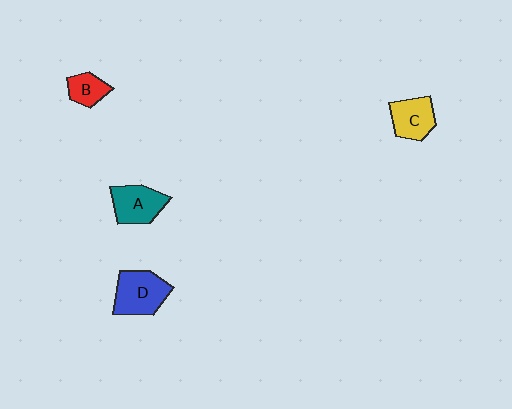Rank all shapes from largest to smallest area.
From largest to smallest: D (blue), A (teal), C (yellow), B (red).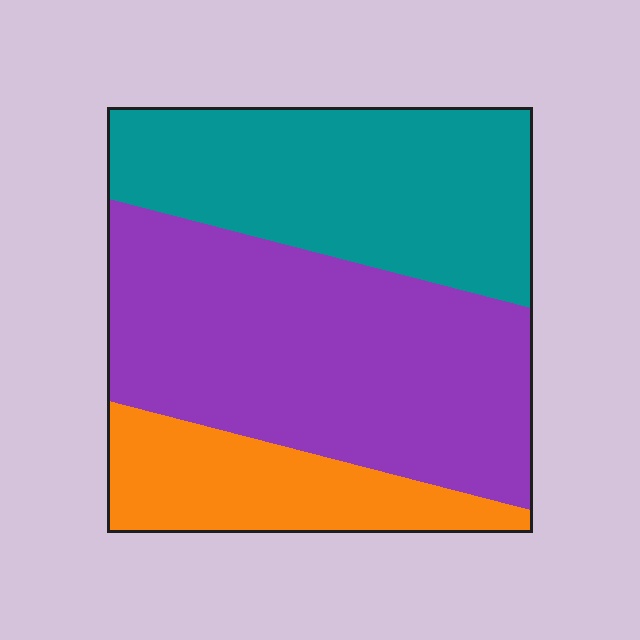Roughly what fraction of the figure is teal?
Teal takes up between a quarter and a half of the figure.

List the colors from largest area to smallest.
From largest to smallest: purple, teal, orange.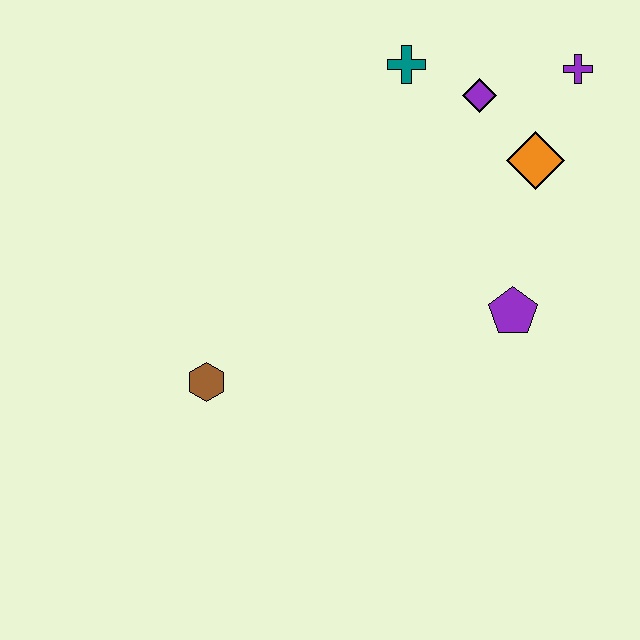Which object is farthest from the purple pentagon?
The brown hexagon is farthest from the purple pentagon.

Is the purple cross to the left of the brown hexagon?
No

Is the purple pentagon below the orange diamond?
Yes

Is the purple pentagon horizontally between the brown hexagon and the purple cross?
Yes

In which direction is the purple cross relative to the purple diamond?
The purple cross is to the right of the purple diamond.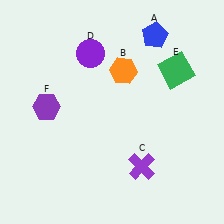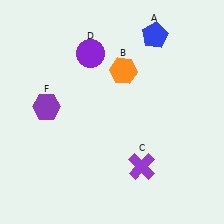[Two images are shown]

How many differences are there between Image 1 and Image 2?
There is 1 difference between the two images.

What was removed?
The green square (E) was removed in Image 2.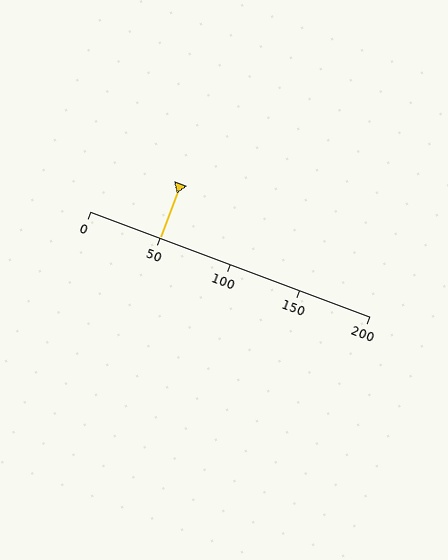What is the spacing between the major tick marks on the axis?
The major ticks are spaced 50 apart.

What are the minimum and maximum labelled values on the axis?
The axis runs from 0 to 200.